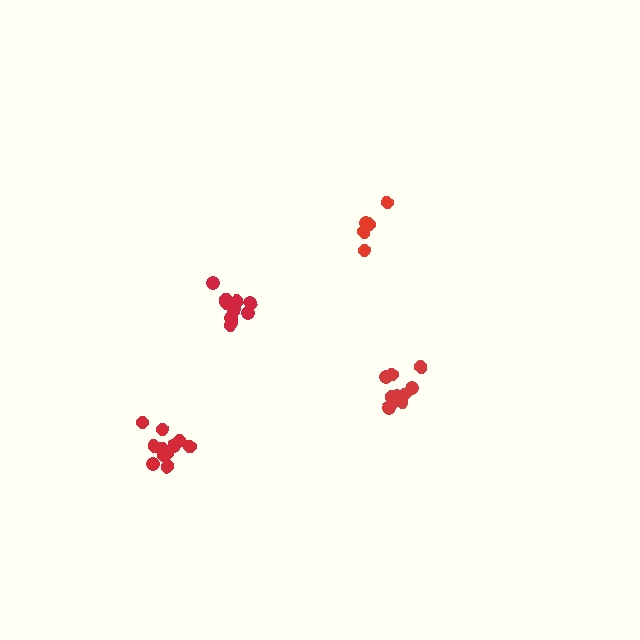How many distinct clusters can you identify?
There are 4 distinct clusters.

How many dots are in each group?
Group 1: 5 dots, Group 2: 11 dots, Group 3: 11 dots, Group 4: 11 dots (38 total).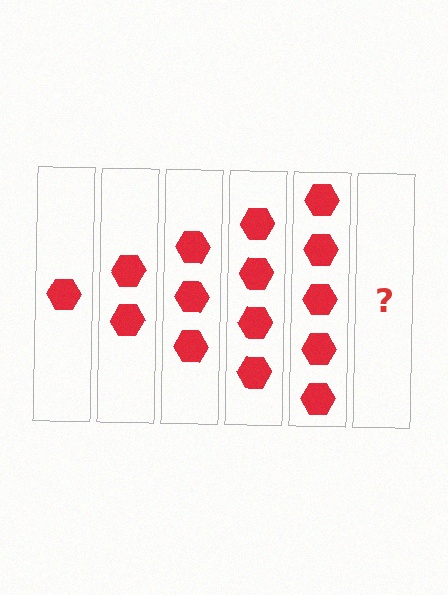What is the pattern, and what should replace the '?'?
The pattern is that each step adds one more hexagon. The '?' should be 6 hexagons.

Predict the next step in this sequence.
The next step is 6 hexagons.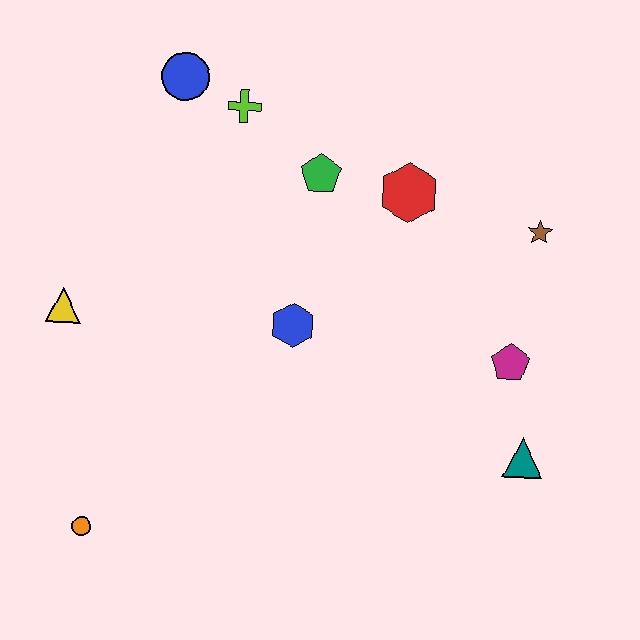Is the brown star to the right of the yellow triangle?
Yes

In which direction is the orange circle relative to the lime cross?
The orange circle is below the lime cross.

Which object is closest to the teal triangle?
The magenta pentagon is closest to the teal triangle.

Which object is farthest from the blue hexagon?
The orange circle is farthest from the blue hexagon.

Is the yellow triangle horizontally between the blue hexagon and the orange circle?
No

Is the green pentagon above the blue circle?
No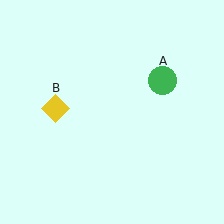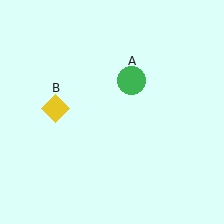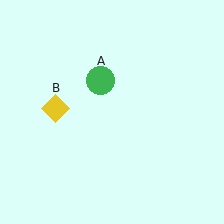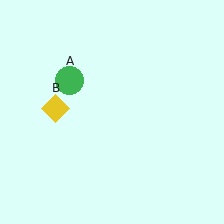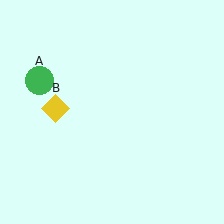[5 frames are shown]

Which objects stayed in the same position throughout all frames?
Yellow diamond (object B) remained stationary.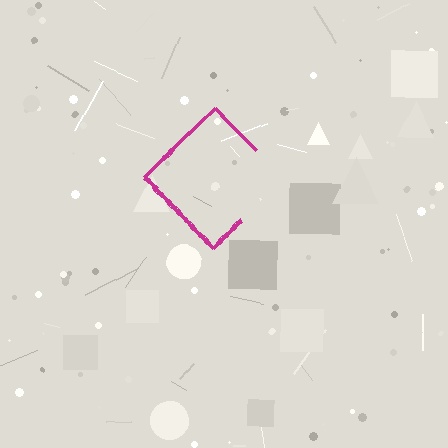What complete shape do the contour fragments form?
The contour fragments form a diamond.